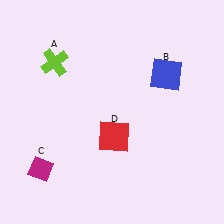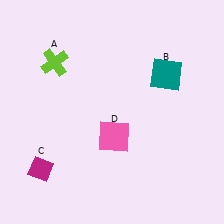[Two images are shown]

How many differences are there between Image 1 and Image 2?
There are 2 differences between the two images.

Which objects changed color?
B changed from blue to teal. D changed from red to pink.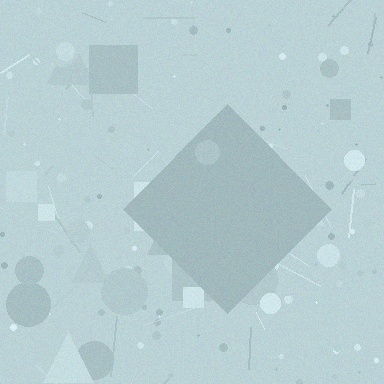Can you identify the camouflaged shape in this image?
The camouflaged shape is a diamond.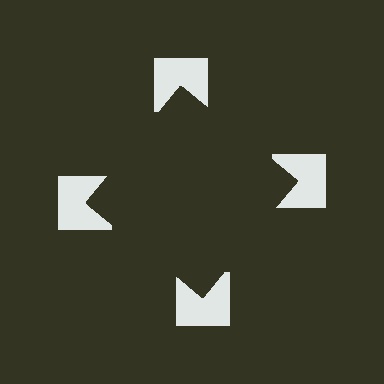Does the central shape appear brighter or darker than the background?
It typically appears slightly darker than the background, even though no actual brightness change is drawn.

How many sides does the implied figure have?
4 sides.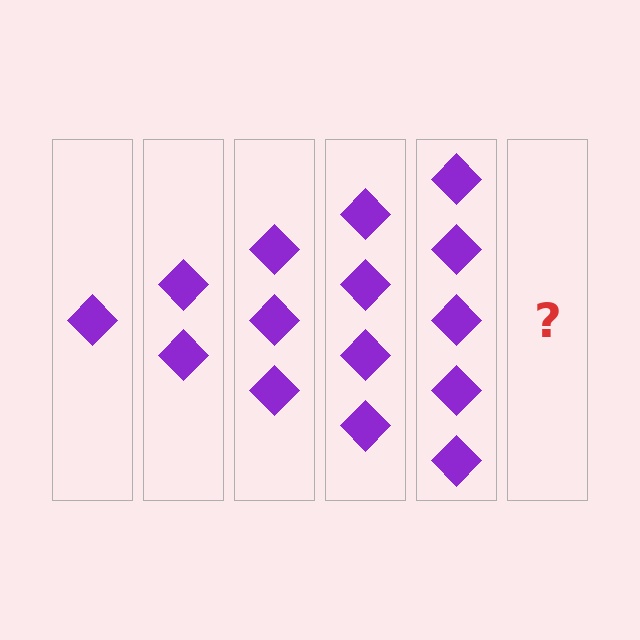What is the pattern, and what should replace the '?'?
The pattern is that each step adds one more diamond. The '?' should be 6 diamonds.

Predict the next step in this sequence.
The next step is 6 diamonds.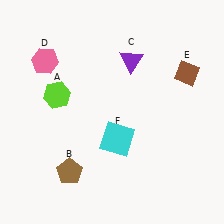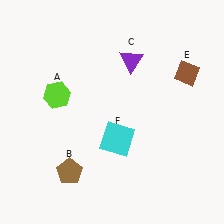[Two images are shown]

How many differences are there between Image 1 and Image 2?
There is 1 difference between the two images.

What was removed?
The pink hexagon (D) was removed in Image 2.